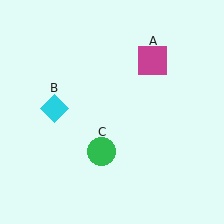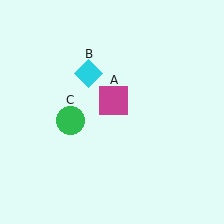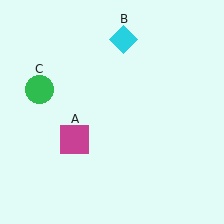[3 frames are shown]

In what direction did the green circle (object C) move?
The green circle (object C) moved up and to the left.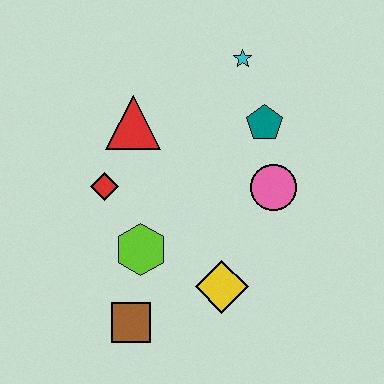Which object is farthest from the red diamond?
The cyan star is farthest from the red diamond.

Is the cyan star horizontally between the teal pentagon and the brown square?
Yes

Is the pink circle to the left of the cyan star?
No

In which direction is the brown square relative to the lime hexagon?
The brown square is below the lime hexagon.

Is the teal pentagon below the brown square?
No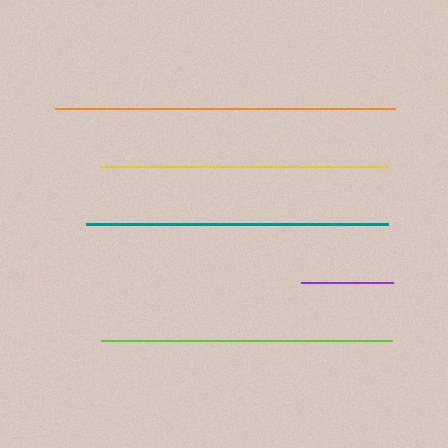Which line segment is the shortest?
The purple line is the shortest at approximately 92 pixels.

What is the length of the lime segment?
The lime segment is approximately 291 pixels long.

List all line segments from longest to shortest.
From longest to shortest: orange, teal, lime, yellow, purple.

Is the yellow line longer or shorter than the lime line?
The lime line is longer than the yellow line.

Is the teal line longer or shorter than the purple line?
The teal line is longer than the purple line.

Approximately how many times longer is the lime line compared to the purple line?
The lime line is approximately 3.2 times the length of the purple line.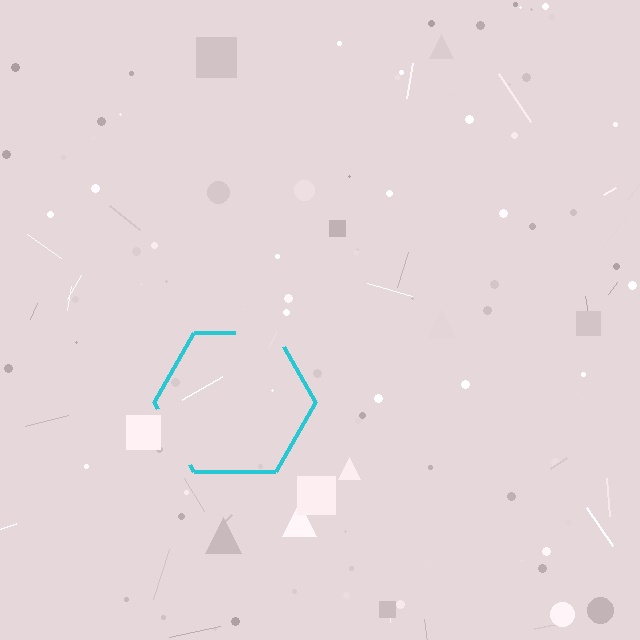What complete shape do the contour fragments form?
The contour fragments form a hexagon.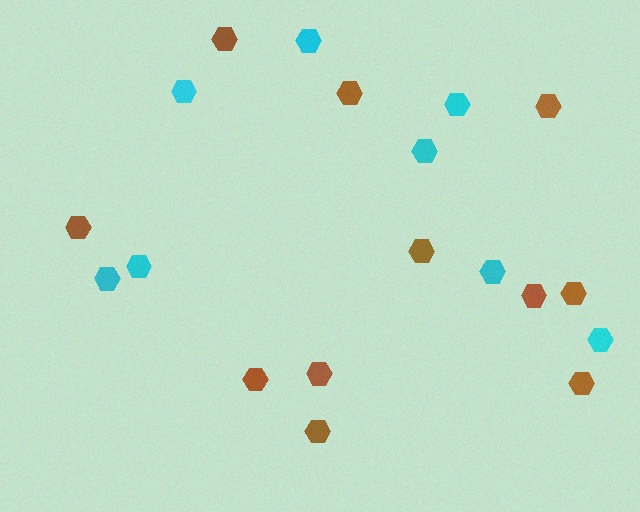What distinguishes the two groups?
There are 2 groups: one group of cyan hexagons (8) and one group of brown hexagons (11).